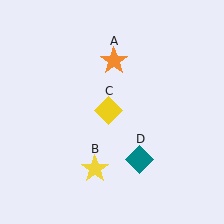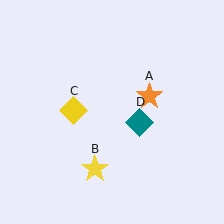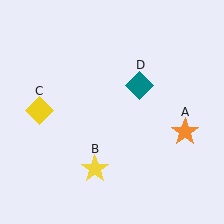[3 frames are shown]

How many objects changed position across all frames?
3 objects changed position: orange star (object A), yellow diamond (object C), teal diamond (object D).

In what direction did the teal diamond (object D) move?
The teal diamond (object D) moved up.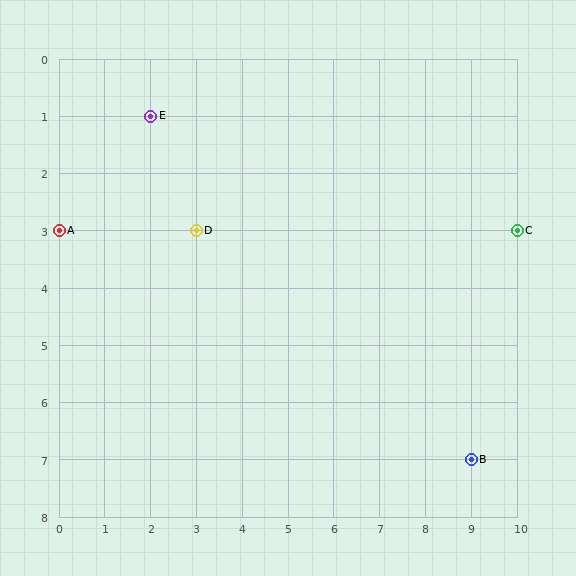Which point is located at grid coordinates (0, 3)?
Point A is at (0, 3).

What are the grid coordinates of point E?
Point E is at grid coordinates (2, 1).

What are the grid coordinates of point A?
Point A is at grid coordinates (0, 3).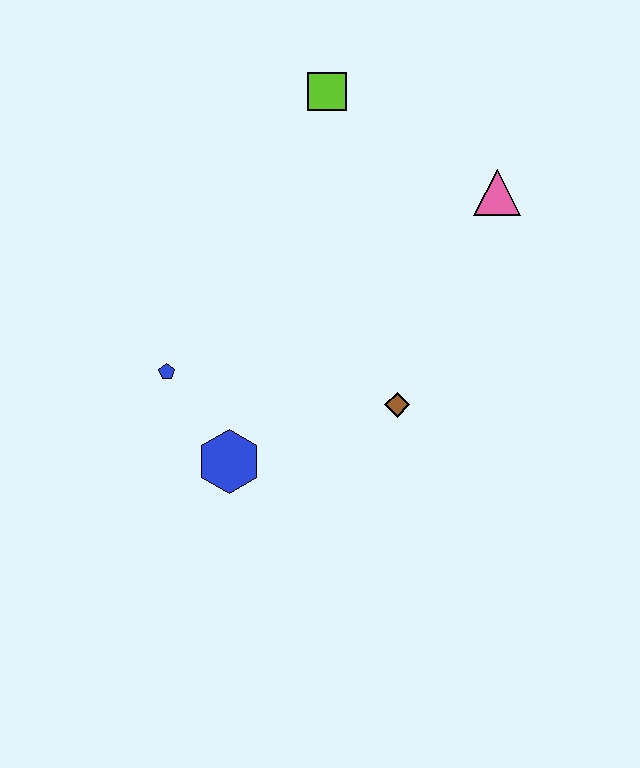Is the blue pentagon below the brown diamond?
No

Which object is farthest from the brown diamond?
The lime square is farthest from the brown diamond.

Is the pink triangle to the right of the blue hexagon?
Yes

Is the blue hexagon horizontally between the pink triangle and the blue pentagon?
Yes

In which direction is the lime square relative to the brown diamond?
The lime square is above the brown diamond.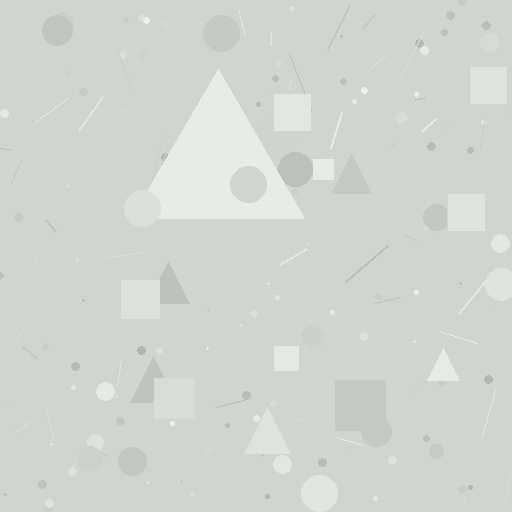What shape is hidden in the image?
A triangle is hidden in the image.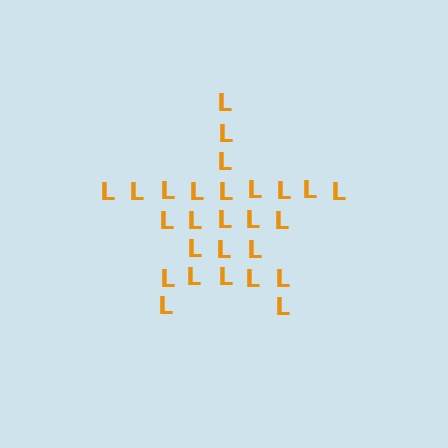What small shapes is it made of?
It is made of small letter L's.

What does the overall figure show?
The overall figure shows a star.